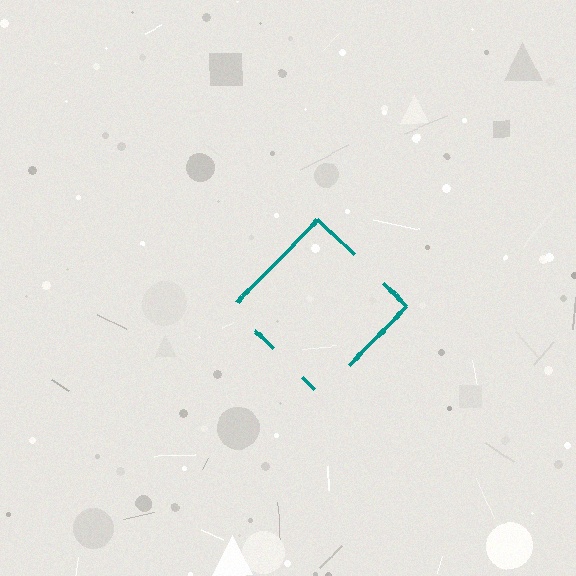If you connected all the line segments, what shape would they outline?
They would outline a diamond.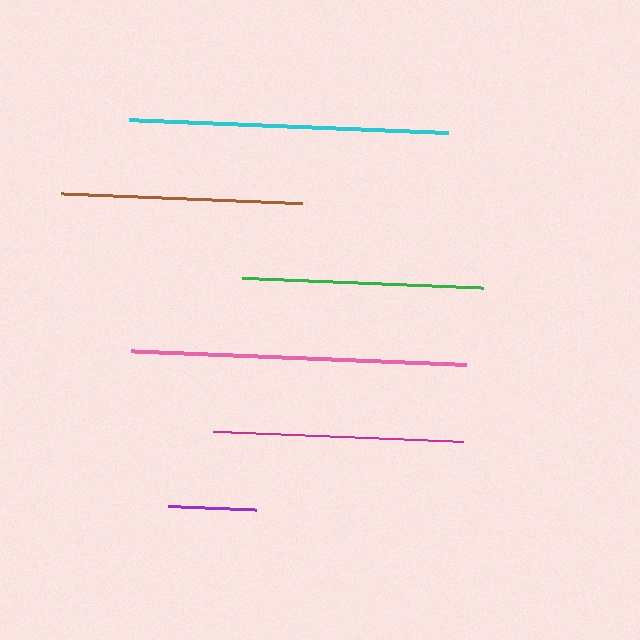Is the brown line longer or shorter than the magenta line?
The magenta line is longer than the brown line.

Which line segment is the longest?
The pink line is the longest at approximately 336 pixels.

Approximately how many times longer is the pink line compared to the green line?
The pink line is approximately 1.4 times the length of the green line.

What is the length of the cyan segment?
The cyan segment is approximately 319 pixels long.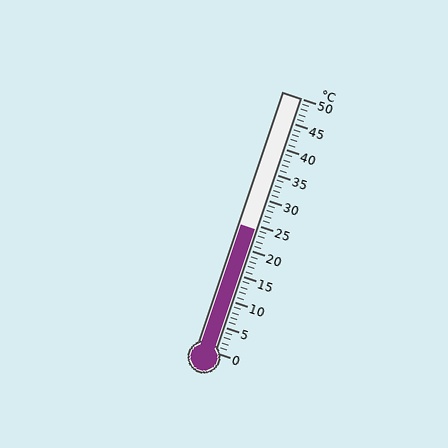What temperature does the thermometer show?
The thermometer shows approximately 24°C.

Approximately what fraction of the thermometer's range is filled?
The thermometer is filled to approximately 50% of its range.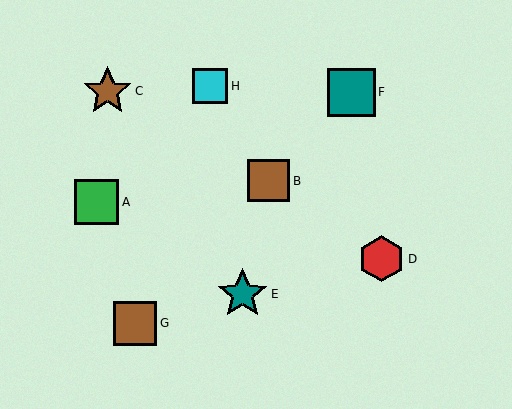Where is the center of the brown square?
The center of the brown square is at (135, 323).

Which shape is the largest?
The teal star (labeled E) is the largest.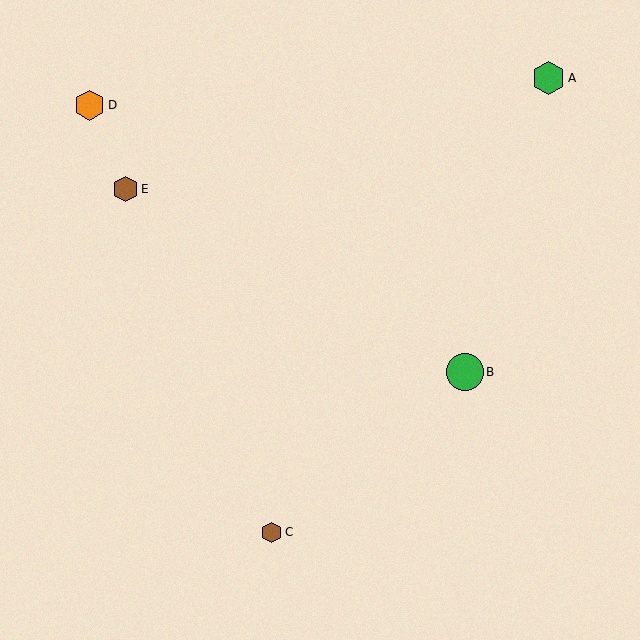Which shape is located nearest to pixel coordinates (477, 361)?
The green circle (labeled B) at (465, 372) is nearest to that location.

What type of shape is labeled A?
Shape A is a green hexagon.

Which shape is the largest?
The green circle (labeled B) is the largest.